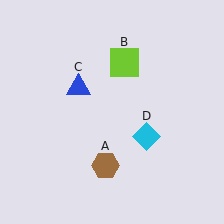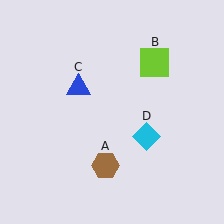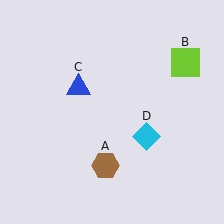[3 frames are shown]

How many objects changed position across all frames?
1 object changed position: lime square (object B).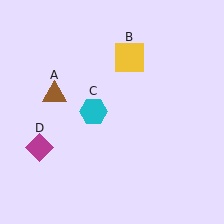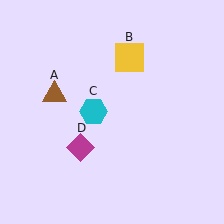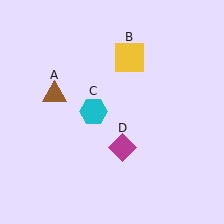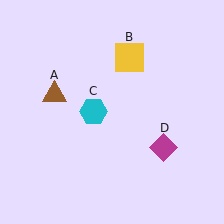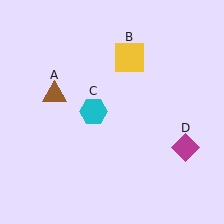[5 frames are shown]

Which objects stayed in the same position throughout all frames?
Brown triangle (object A) and yellow square (object B) and cyan hexagon (object C) remained stationary.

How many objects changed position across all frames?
1 object changed position: magenta diamond (object D).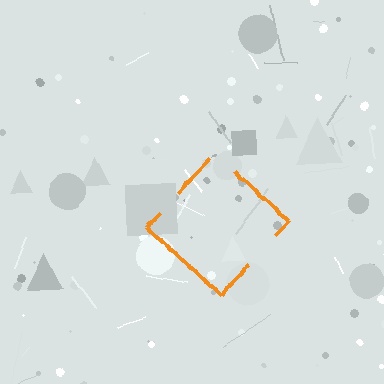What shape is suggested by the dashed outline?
The dashed outline suggests a diamond.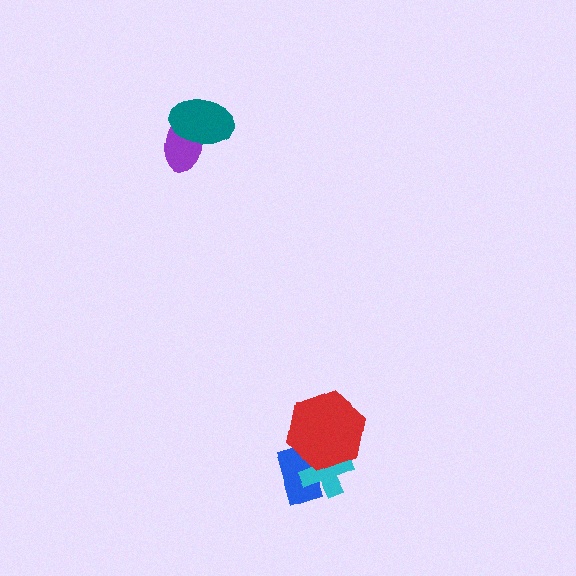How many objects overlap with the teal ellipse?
1 object overlaps with the teal ellipse.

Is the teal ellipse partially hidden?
No, no other shape covers it.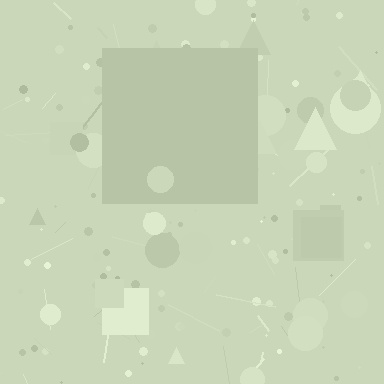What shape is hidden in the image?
A square is hidden in the image.